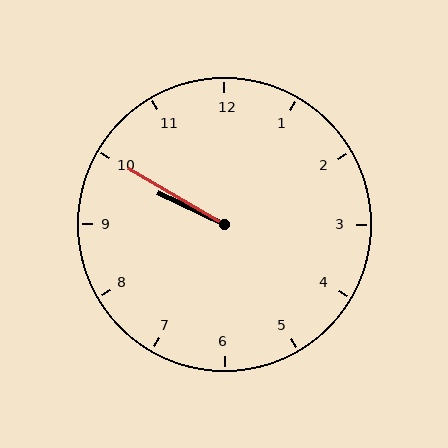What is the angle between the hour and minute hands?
Approximately 5 degrees.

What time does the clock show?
9:50.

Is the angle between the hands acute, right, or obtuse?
It is acute.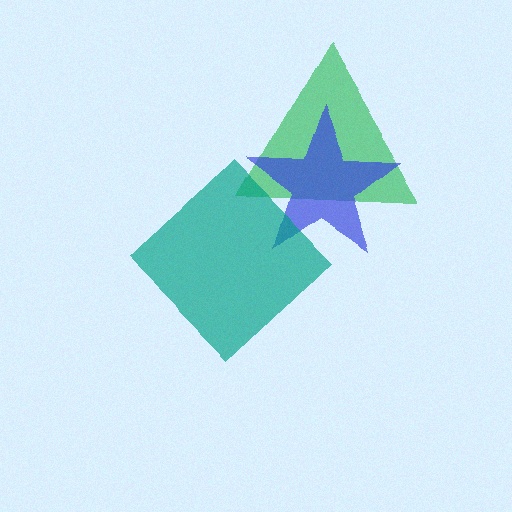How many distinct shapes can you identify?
There are 3 distinct shapes: a green triangle, a blue star, a teal diamond.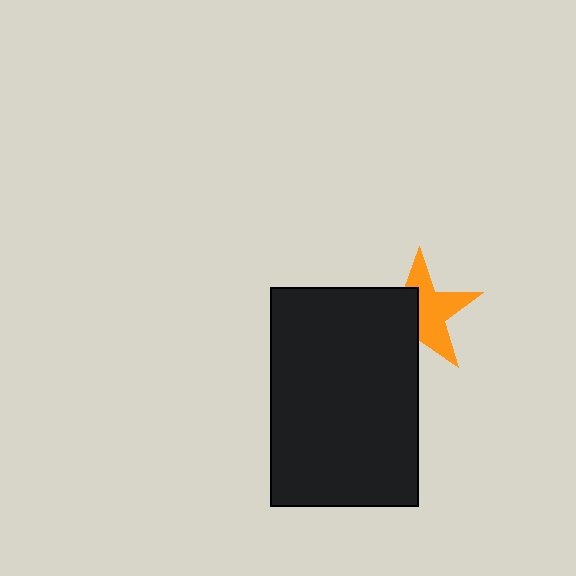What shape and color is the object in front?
The object in front is a black rectangle.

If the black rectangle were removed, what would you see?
You would see the complete orange star.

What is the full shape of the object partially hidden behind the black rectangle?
The partially hidden object is an orange star.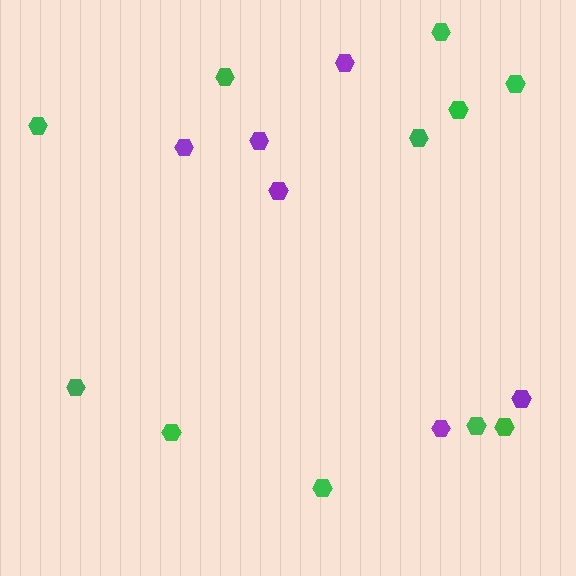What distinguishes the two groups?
There are 2 groups: one group of purple hexagons (6) and one group of green hexagons (11).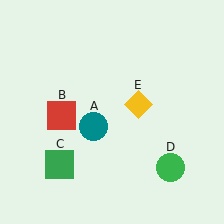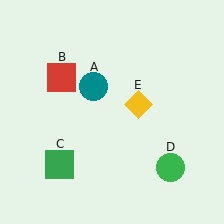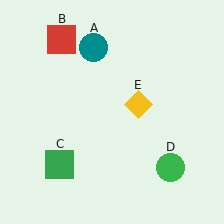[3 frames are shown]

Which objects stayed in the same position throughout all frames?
Green square (object C) and green circle (object D) and yellow diamond (object E) remained stationary.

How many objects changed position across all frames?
2 objects changed position: teal circle (object A), red square (object B).